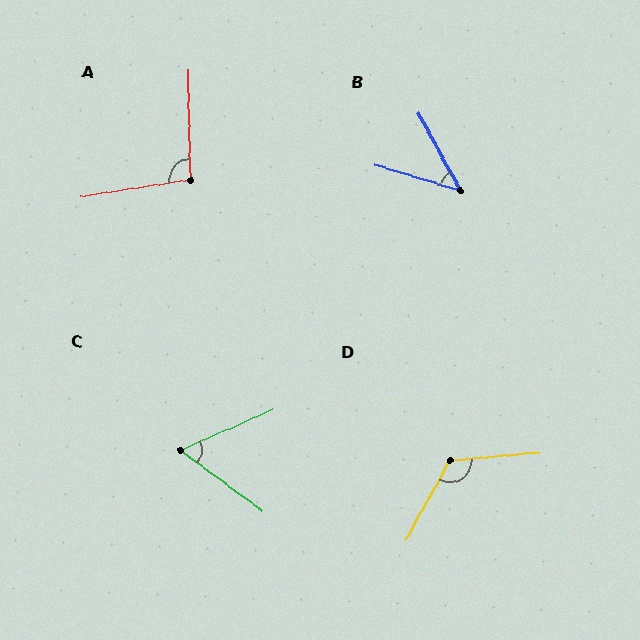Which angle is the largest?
D, at approximately 124 degrees.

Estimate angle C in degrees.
Approximately 60 degrees.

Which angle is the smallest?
B, at approximately 45 degrees.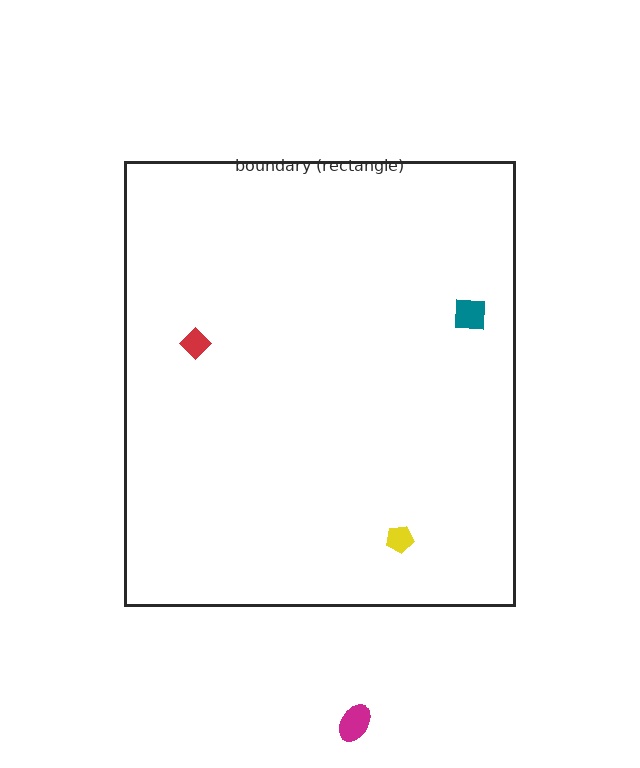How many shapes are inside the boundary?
3 inside, 1 outside.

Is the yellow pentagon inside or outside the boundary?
Inside.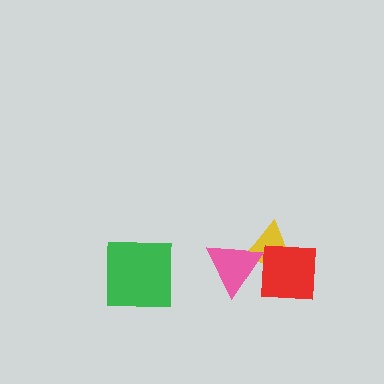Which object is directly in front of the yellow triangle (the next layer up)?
The red square is directly in front of the yellow triangle.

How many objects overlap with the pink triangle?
2 objects overlap with the pink triangle.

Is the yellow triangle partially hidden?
Yes, it is partially covered by another shape.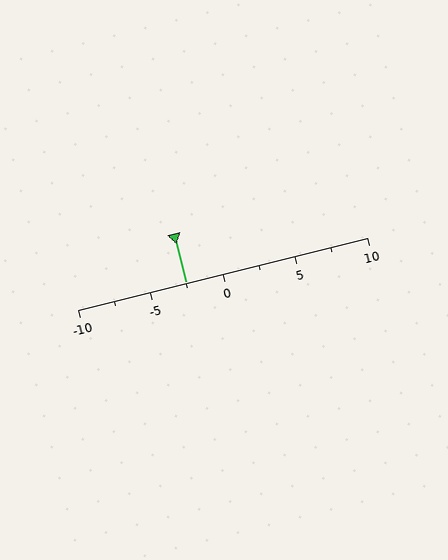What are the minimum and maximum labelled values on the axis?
The axis runs from -10 to 10.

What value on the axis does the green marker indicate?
The marker indicates approximately -2.5.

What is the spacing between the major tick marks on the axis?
The major ticks are spaced 5 apart.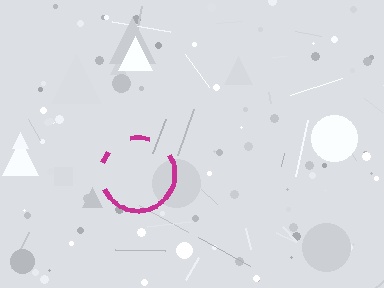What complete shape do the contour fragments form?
The contour fragments form a circle.